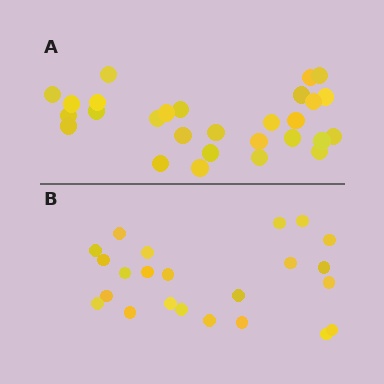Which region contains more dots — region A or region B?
Region A (the top region) has more dots.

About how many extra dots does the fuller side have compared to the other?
Region A has about 5 more dots than region B.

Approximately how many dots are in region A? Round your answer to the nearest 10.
About 30 dots. (The exact count is 28, which rounds to 30.)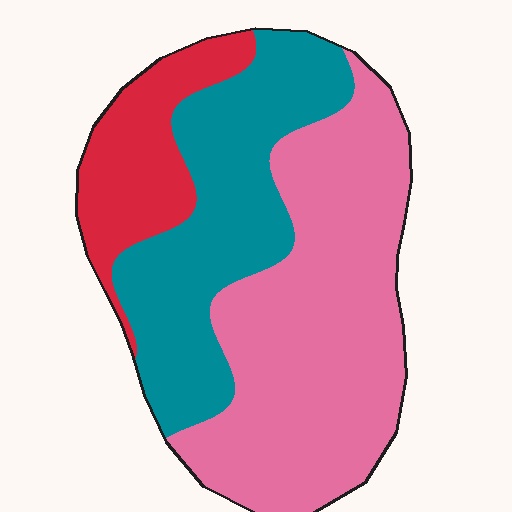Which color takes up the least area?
Red, at roughly 15%.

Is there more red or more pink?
Pink.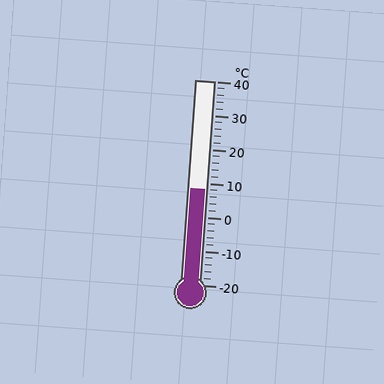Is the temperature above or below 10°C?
The temperature is below 10°C.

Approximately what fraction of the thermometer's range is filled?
The thermometer is filled to approximately 45% of its range.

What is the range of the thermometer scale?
The thermometer scale ranges from -20°C to 40°C.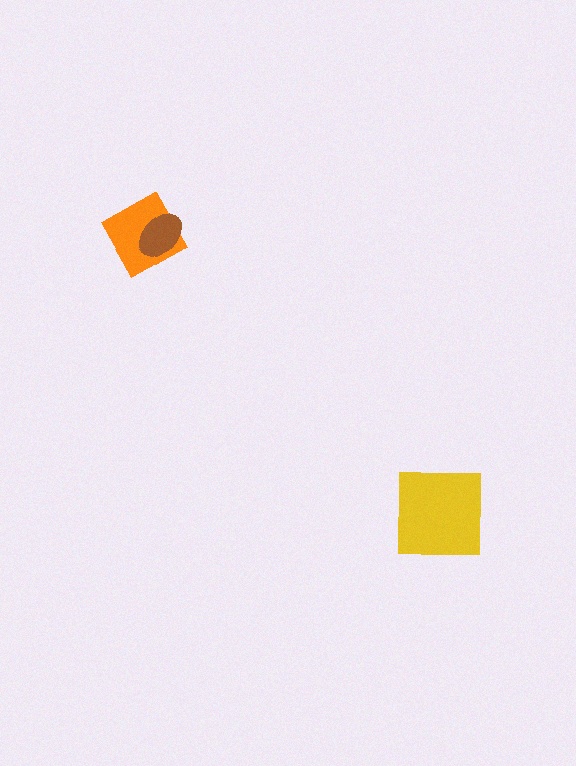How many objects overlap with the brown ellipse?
1 object overlaps with the brown ellipse.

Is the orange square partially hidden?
Yes, it is partially covered by another shape.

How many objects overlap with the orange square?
1 object overlaps with the orange square.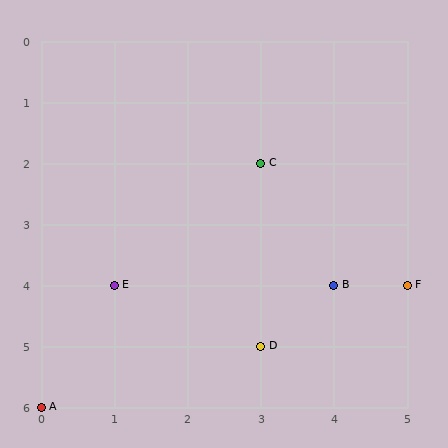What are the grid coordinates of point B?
Point B is at grid coordinates (4, 4).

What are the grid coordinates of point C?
Point C is at grid coordinates (3, 2).